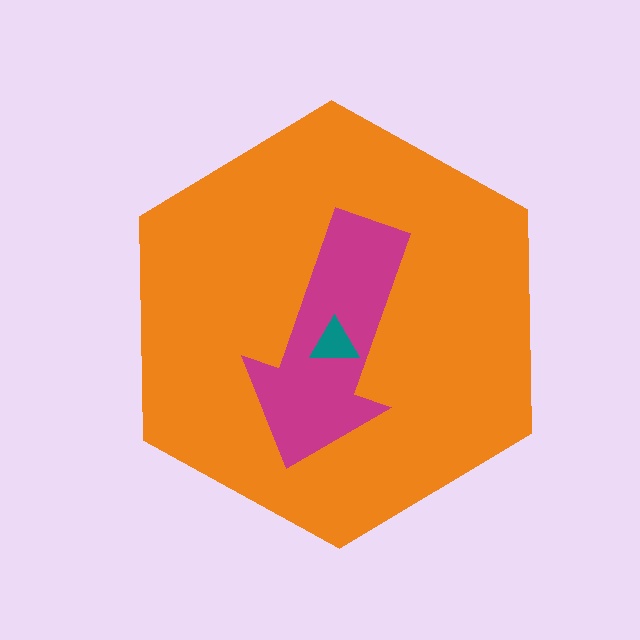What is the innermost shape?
The teal triangle.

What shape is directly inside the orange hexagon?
The magenta arrow.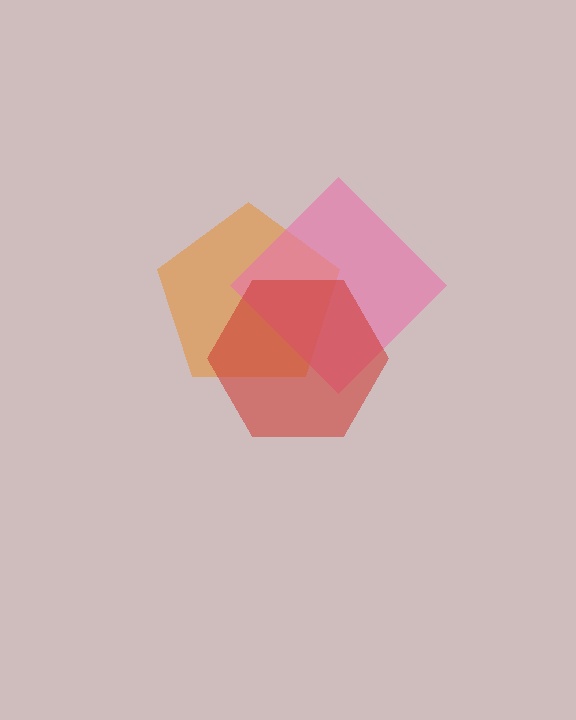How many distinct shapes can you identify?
There are 3 distinct shapes: an orange pentagon, a pink diamond, a red hexagon.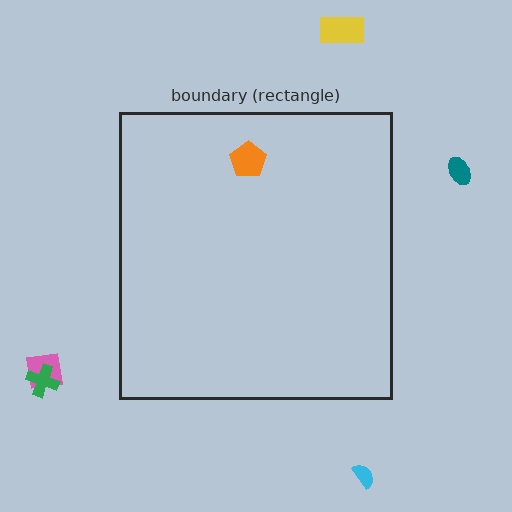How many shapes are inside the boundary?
1 inside, 5 outside.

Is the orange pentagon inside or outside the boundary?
Inside.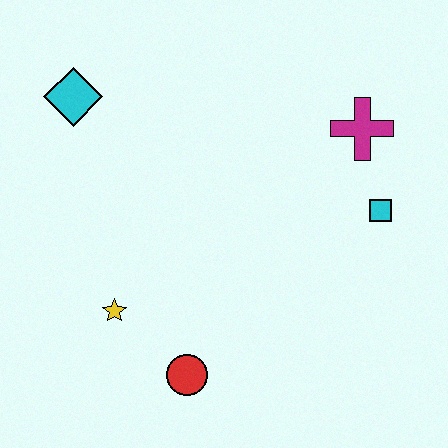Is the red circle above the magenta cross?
No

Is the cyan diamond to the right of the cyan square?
No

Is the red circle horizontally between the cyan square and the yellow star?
Yes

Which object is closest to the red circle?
The yellow star is closest to the red circle.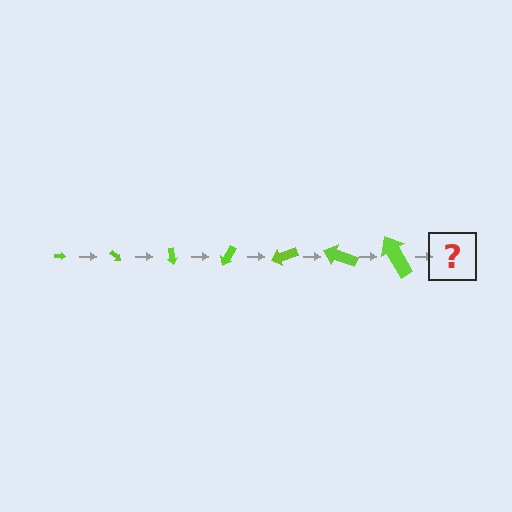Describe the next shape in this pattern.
It should be an arrow, larger than the previous one and rotated 280 degrees from the start.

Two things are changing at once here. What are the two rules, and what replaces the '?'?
The two rules are that the arrow grows larger each step and it rotates 40 degrees each step. The '?' should be an arrow, larger than the previous one and rotated 280 degrees from the start.